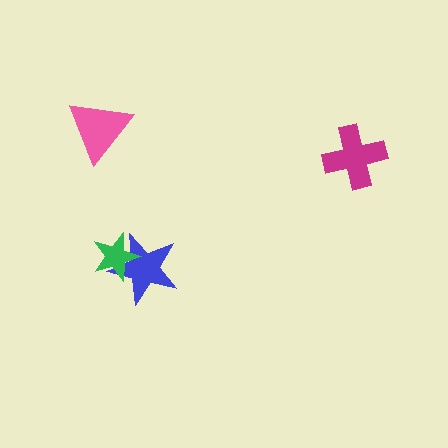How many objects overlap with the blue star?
1 object overlaps with the blue star.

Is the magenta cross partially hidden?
No, no other shape covers it.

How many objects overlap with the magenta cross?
0 objects overlap with the magenta cross.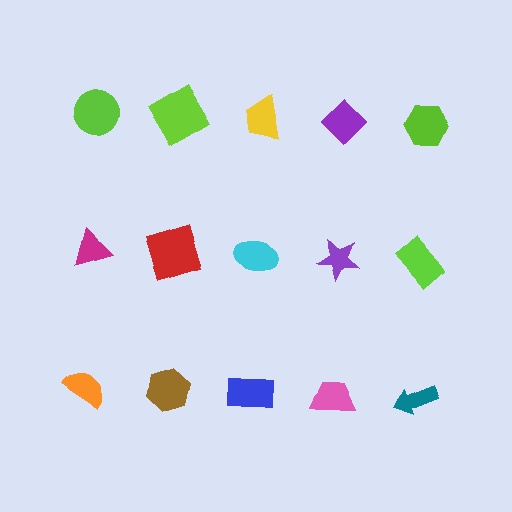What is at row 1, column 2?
A lime diamond.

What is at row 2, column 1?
A magenta triangle.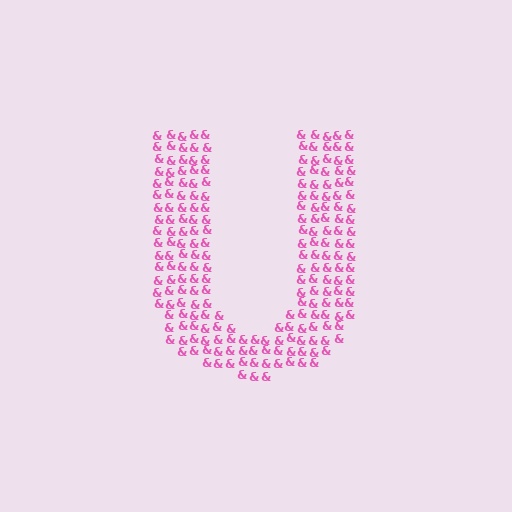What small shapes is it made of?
It is made of small ampersands.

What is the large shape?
The large shape is the letter U.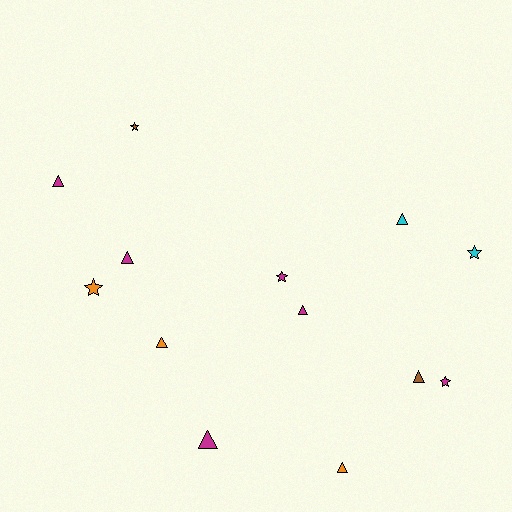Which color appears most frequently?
Magenta, with 6 objects.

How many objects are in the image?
There are 13 objects.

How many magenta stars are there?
There are 2 magenta stars.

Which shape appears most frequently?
Triangle, with 8 objects.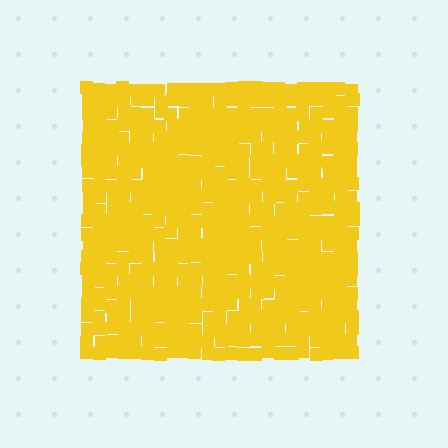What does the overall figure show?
The overall figure shows a square.